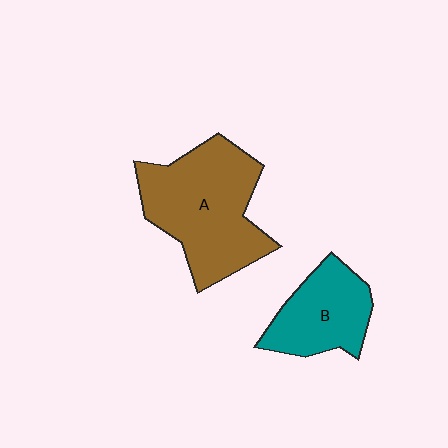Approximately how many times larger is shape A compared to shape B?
Approximately 1.7 times.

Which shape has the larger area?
Shape A (brown).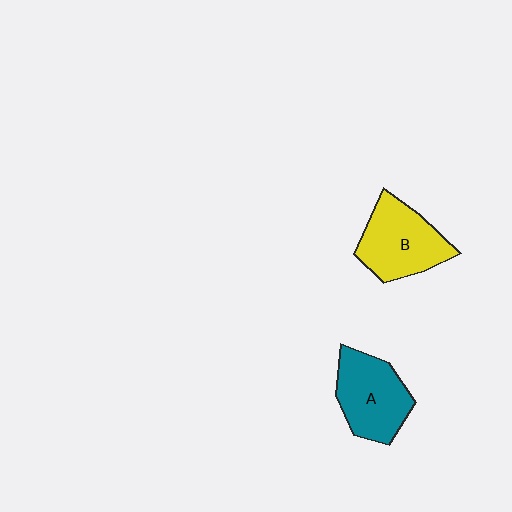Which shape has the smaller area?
Shape A (teal).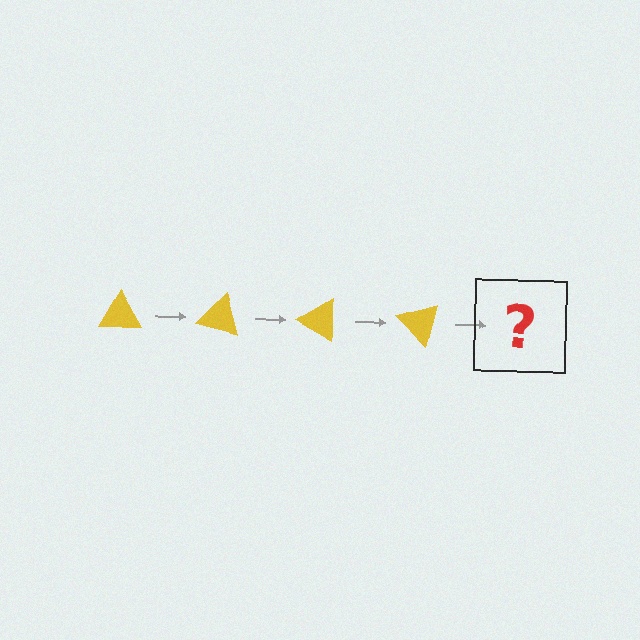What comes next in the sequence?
The next element should be a yellow triangle rotated 60 degrees.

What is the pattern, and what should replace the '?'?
The pattern is that the triangle rotates 15 degrees each step. The '?' should be a yellow triangle rotated 60 degrees.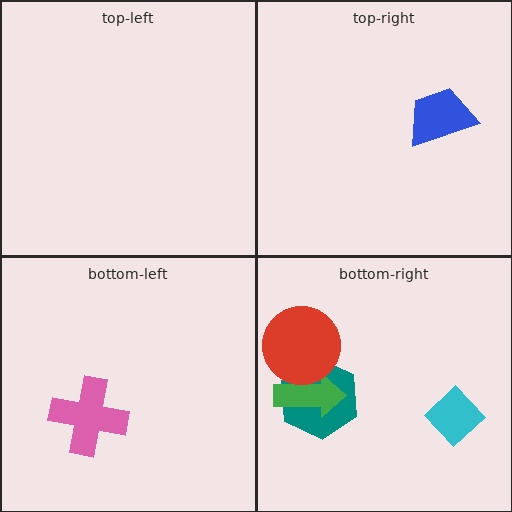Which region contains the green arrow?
The bottom-right region.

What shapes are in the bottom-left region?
The pink cross.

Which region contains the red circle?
The bottom-right region.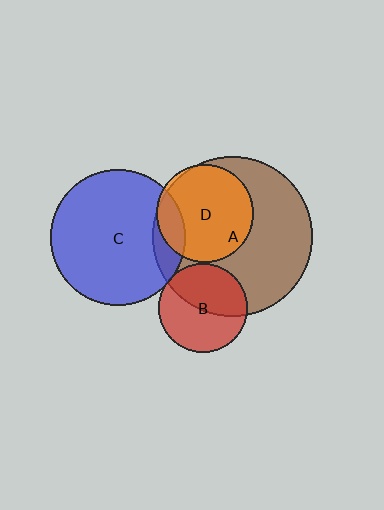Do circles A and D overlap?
Yes.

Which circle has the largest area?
Circle A (brown).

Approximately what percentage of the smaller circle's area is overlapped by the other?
Approximately 95%.